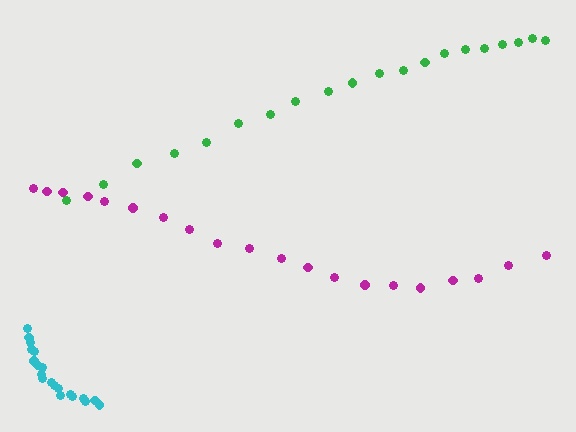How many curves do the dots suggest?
There are 3 distinct paths.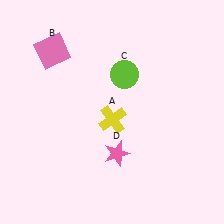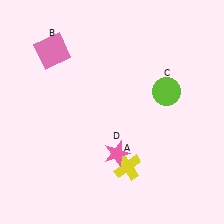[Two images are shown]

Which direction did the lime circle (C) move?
The lime circle (C) moved right.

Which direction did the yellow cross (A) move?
The yellow cross (A) moved down.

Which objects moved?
The objects that moved are: the yellow cross (A), the lime circle (C).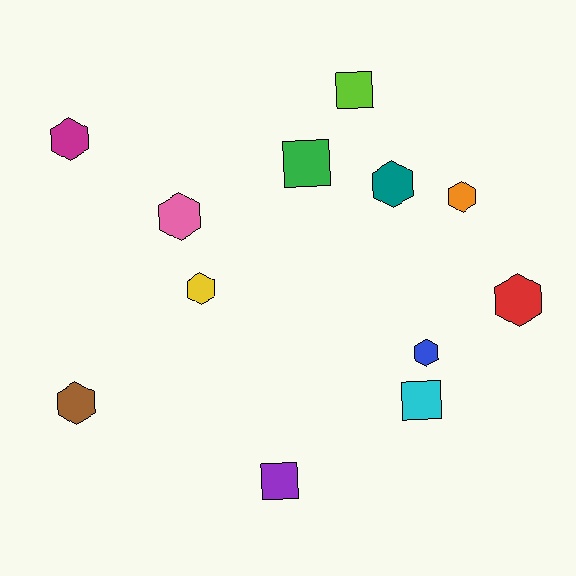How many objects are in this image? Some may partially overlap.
There are 12 objects.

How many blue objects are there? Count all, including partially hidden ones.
There is 1 blue object.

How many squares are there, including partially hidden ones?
There are 4 squares.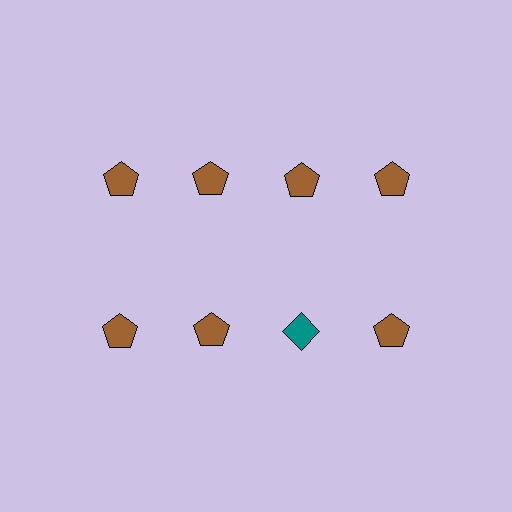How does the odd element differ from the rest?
It differs in both color (teal instead of brown) and shape (diamond instead of pentagon).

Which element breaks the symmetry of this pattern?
The teal diamond in the second row, center column breaks the symmetry. All other shapes are brown pentagons.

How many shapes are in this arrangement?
There are 8 shapes arranged in a grid pattern.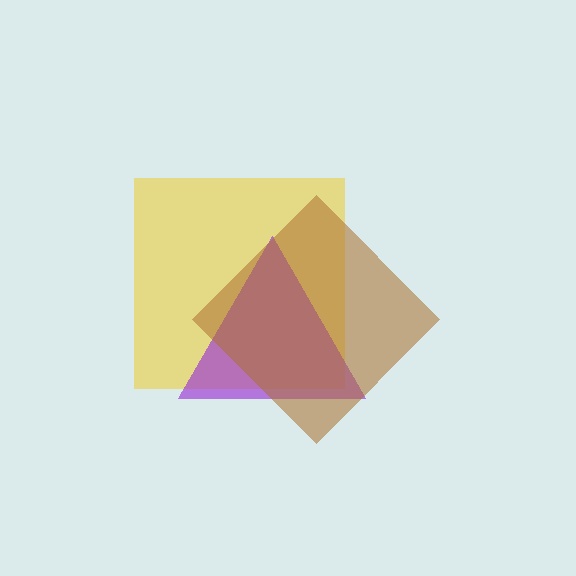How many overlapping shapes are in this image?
There are 3 overlapping shapes in the image.